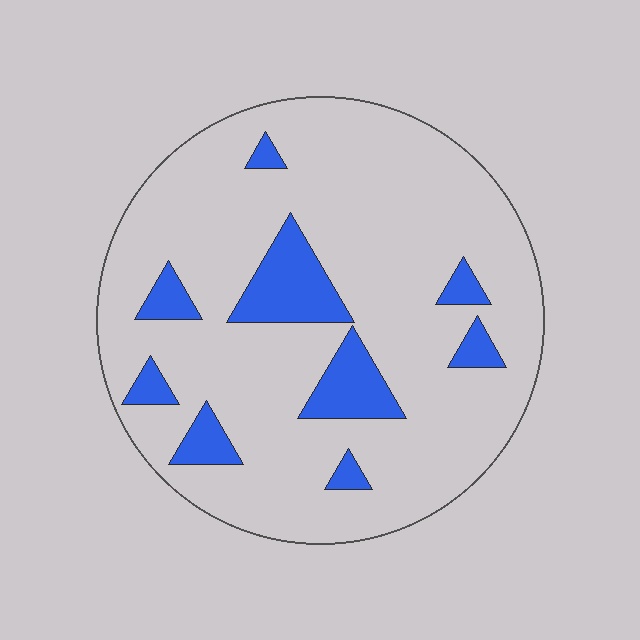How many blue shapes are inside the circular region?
9.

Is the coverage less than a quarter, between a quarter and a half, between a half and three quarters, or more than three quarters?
Less than a quarter.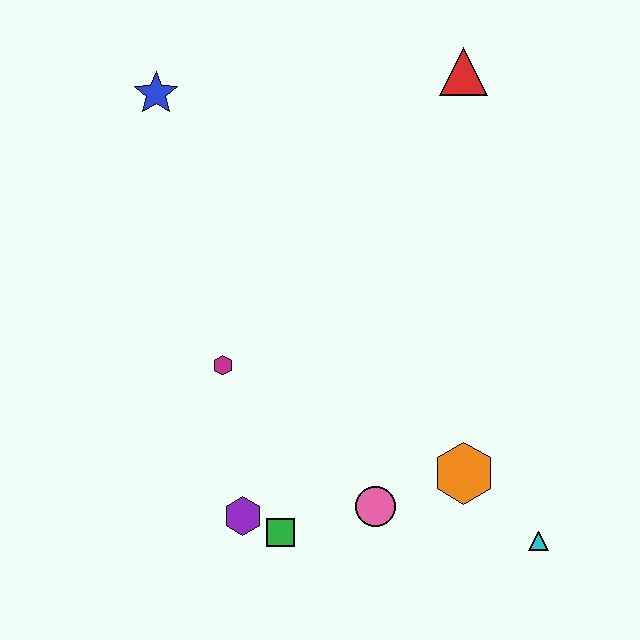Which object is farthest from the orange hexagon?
The blue star is farthest from the orange hexagon.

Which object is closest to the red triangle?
The blue star is closest to the red triangle.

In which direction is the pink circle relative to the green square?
The pink circle is to the right of the green square.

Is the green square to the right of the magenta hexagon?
Yes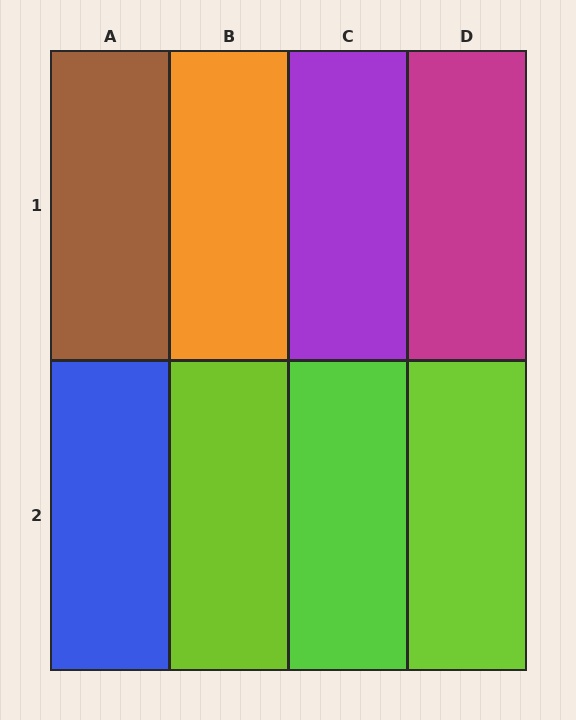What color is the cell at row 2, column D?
Lime.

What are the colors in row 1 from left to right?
Brown, orange, purple, magenta.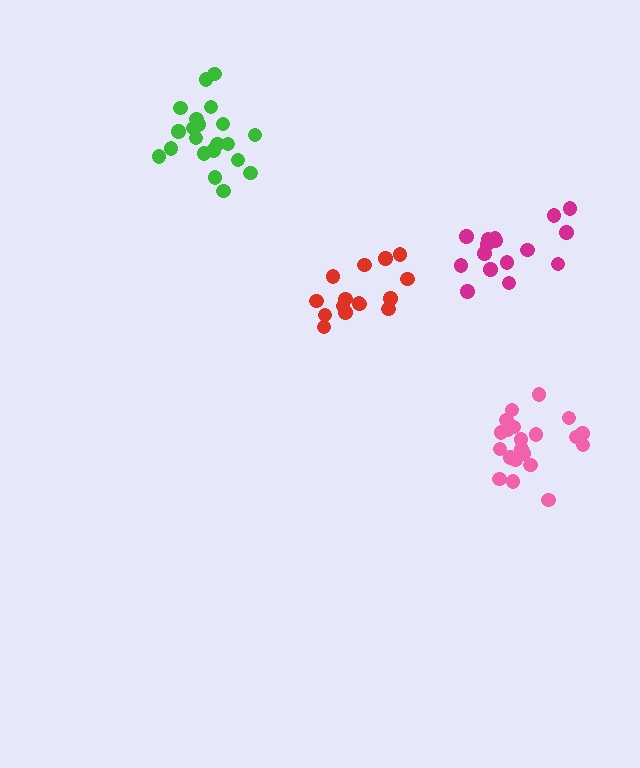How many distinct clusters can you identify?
There are 4 distinct clusters.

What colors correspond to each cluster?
The clusters are colored: magenta, green, red, pink.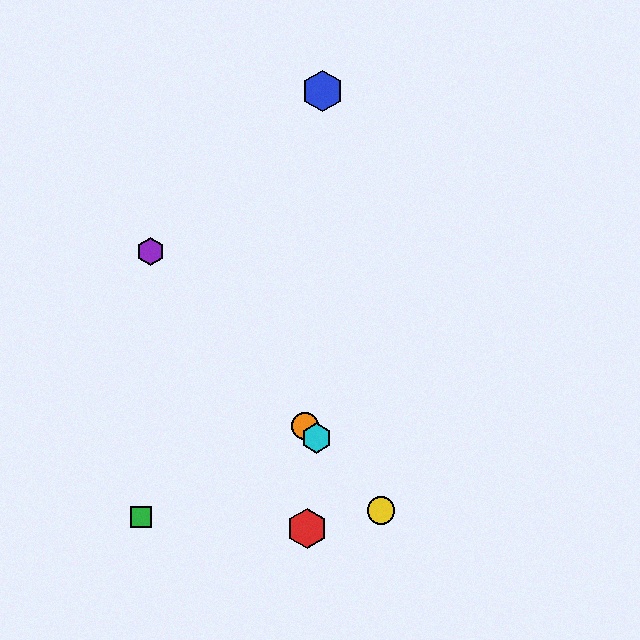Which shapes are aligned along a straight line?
The yellow circle, the purple hexagon, the orange circle, the cyan hexagon are aligned along a straight line.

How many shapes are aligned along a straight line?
4 shapes (the yellow circle, the purple hexagon, the orange circle, the cyan hexagon) are aligned along a straight line.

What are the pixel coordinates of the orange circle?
The orange circle is at (305, 426).